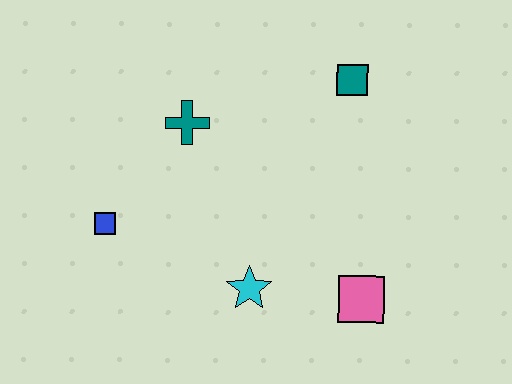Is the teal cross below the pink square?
No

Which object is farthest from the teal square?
The blue square is farthest from the teal square.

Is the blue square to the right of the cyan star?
No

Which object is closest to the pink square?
The cyan star is closest to the pink square.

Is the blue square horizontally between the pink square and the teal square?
No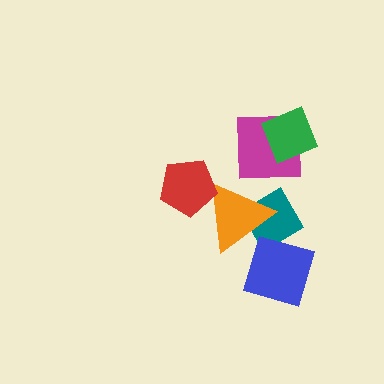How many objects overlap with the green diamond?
1 object overlaps with the green diamond.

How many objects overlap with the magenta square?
1 object overlaps with the magenta square.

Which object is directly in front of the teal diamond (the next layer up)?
The blue diamond is directly in front of the teal diamond.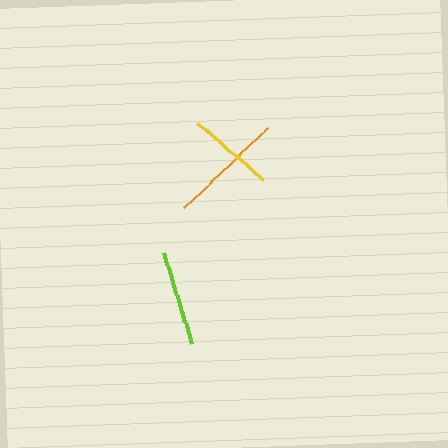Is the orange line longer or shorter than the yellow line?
The orange line is longer than the yellow line.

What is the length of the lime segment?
The lime segment is approximately 95 pixels long.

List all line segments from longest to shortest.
From longest to shortest: orange, lime, yellow.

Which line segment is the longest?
The orange line is the longest at approximately 115 pixels.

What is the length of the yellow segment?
The yellow segment is approximately 87 pixels long.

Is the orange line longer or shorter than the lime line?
The orange line is longer than the lime line.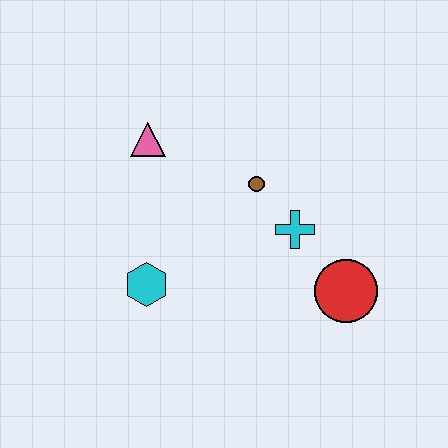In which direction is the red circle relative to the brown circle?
The red circle is below the brown circle.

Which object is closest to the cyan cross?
The brown circle is closest to the cyan cross.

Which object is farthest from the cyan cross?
The pink triangle is farthest from the cyan cross.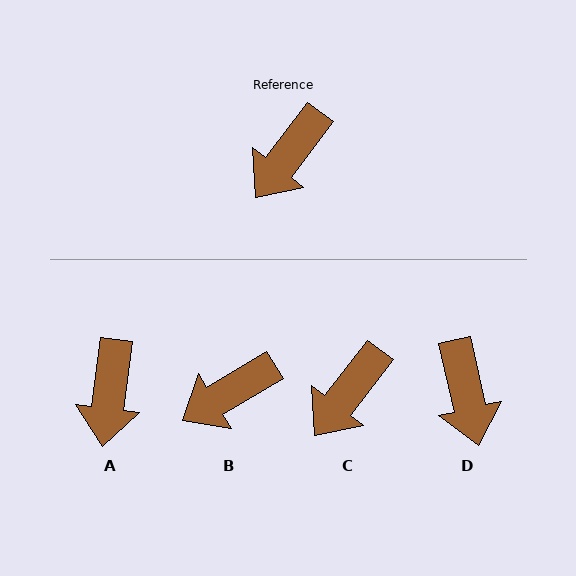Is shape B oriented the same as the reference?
No, it is off by about 22 degrees.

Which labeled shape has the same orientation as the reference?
C.